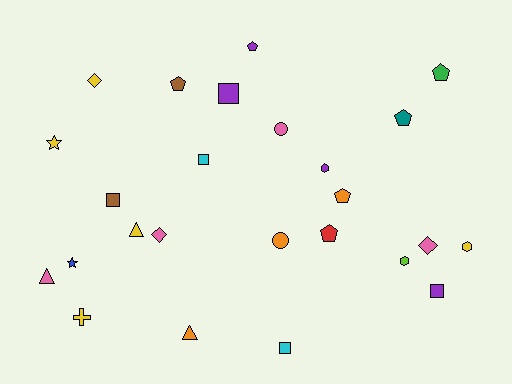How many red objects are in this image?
There is 1 red object.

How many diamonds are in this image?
There are 3 diamonds.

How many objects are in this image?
There are 25 objects.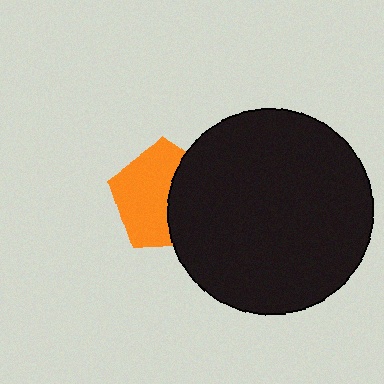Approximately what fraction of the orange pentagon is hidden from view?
Roughly 42% of the orange pentagon is hidden behind the black circle.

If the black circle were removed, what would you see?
You would see the complete orange pentagon.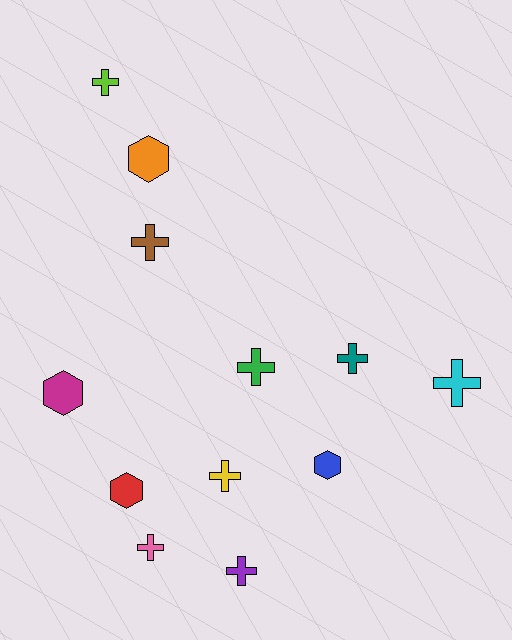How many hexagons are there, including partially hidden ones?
There are 4 hexagons.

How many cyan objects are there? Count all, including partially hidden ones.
There is 1 cyan object.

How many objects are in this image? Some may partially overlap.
There are 12 objects.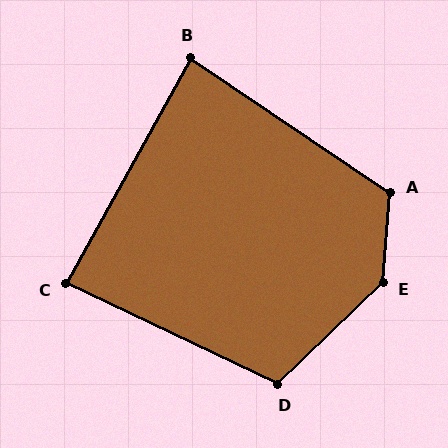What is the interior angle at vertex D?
Approximately 110 degrees (obtuse).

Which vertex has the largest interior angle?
E, at approximately 139 degrees.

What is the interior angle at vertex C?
Approximately 86 degrees (approximately right).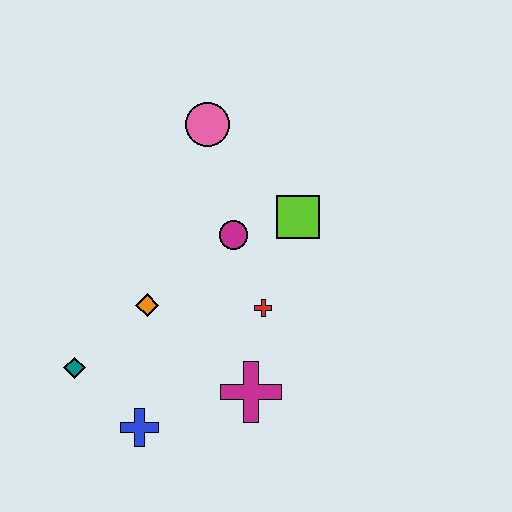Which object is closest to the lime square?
The magenta circle is closest to the lime square.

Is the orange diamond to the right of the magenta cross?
No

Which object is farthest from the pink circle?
The blue cross is farthest from the pink circle.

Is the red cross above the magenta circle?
No